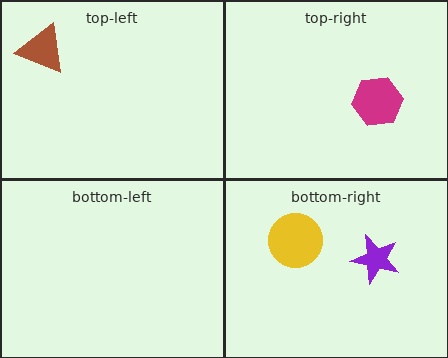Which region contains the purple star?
The bottom-right region.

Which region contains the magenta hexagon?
The top-right region.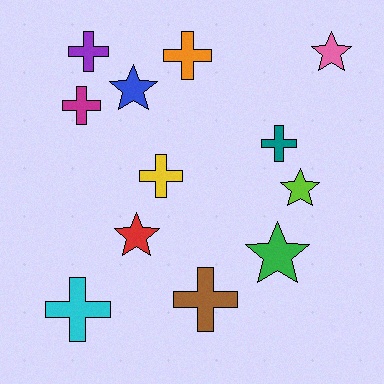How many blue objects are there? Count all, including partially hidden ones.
There is 1 blue object.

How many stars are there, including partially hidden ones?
There are 5 stars.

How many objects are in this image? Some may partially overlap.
There are 12 objects.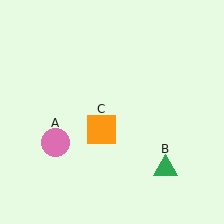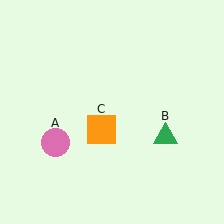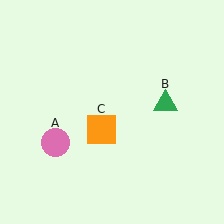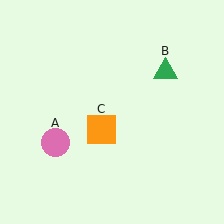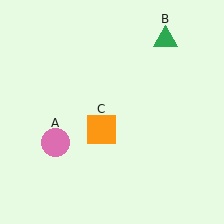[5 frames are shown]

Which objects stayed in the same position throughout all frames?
Pink circle (object A) and orange square (object C) remained stationary.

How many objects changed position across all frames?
1 object changed position: green triangle (object B).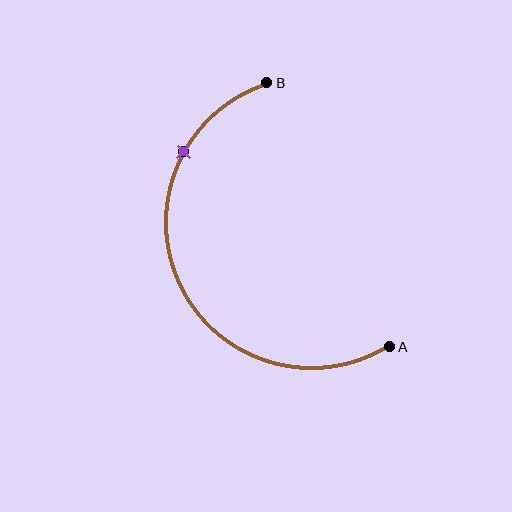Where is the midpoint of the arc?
The arc midpoint is the point on the curve farthest from the straight line joining A and B. It sits to the left of that line.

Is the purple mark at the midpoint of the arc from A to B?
No. The purple mark lies on the arc but is closer to endpoint B. The arc midpoint would be at the point on the curve equidistant along the arc from both A and B.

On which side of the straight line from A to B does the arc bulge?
The arc bulges to the left of the straight line connecting A and B.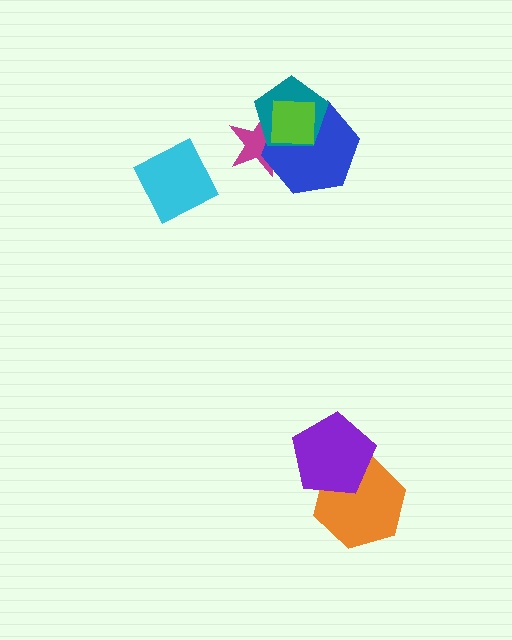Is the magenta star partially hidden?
Yes, it is partially covered by another shape.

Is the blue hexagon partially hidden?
Yes, it is partially covered by another shape.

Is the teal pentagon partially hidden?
Yes, it is partially covered by another shape.